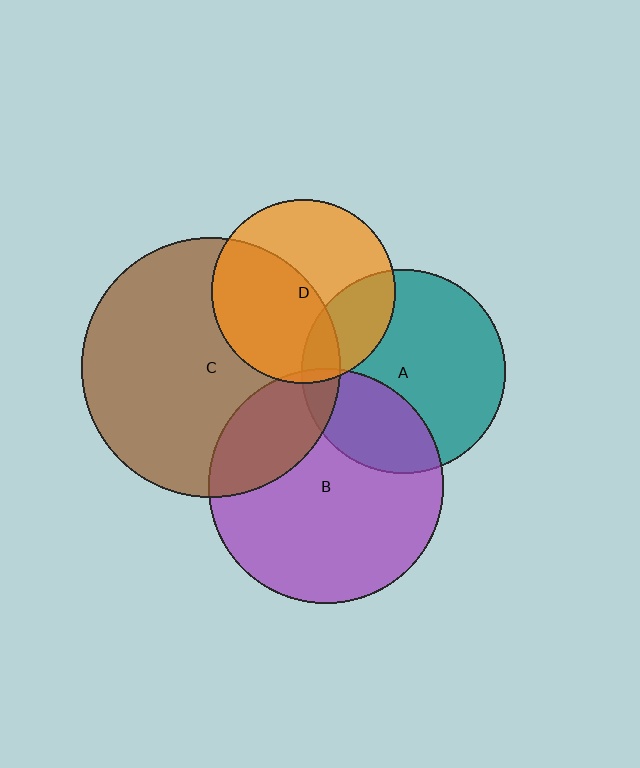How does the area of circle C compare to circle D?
Approximately 2.0 times.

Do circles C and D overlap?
Yes.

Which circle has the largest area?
Circle C (brown).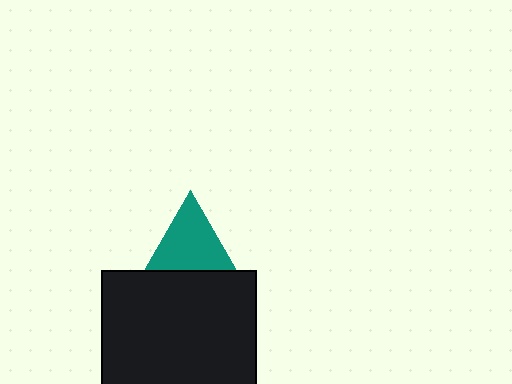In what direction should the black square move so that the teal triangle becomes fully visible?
The black square should move down. That is the shortest direction to clear the overlap and leave the teal triangle fully visible.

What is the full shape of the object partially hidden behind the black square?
The partially hidden object is a teal triangle.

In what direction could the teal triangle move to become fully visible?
The teal triangle could move up. That would shift it out from behind the black square entirely.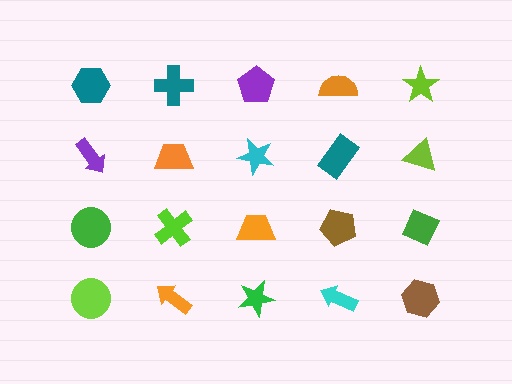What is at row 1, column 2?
A teal cross.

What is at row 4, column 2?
An orange arrow.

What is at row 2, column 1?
A purple arrow.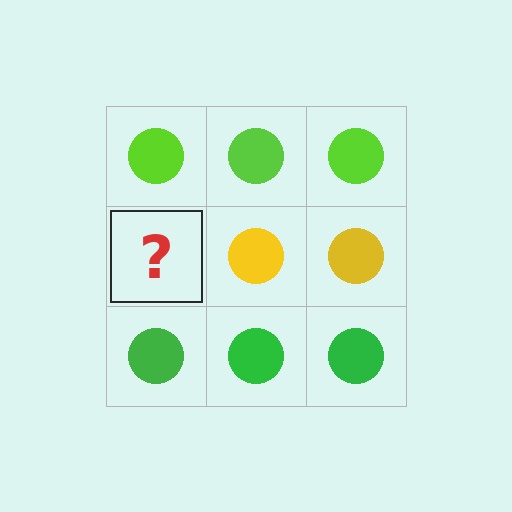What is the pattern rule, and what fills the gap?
The rule is that each row has a consistent color. The gap should be filled with a yellow circle.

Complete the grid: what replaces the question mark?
The question mark should be replaced with a yellow circle.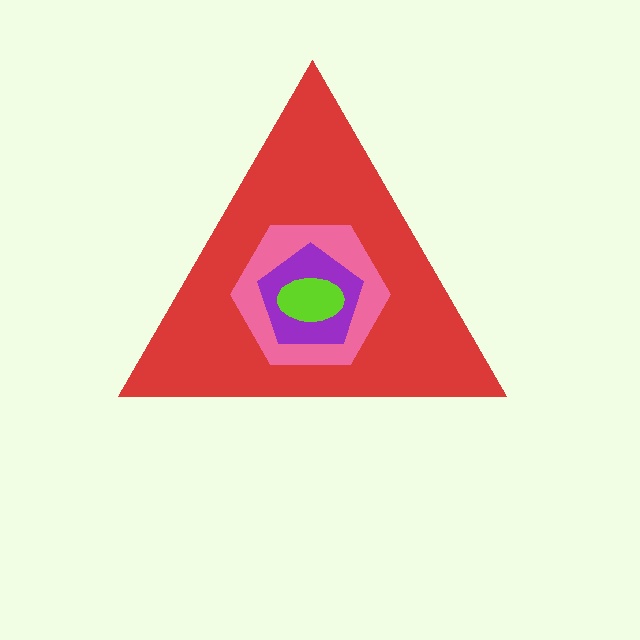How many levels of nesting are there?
4.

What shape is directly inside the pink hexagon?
The purple pentagon.